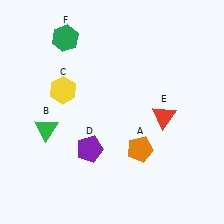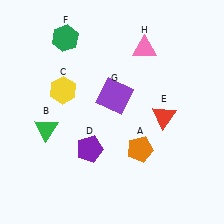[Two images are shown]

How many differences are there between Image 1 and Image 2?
There are 2 differences between the two images.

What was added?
A purple square (G), a pink triangle (H) were added in Image 2.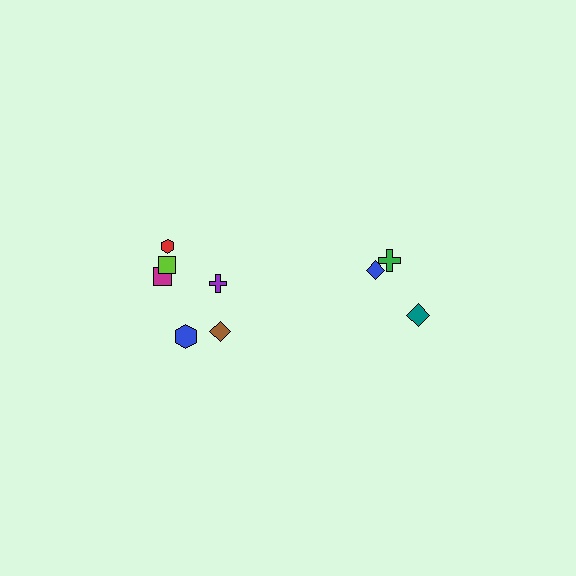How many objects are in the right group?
There are 3 objects.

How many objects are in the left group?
There are 6 objects.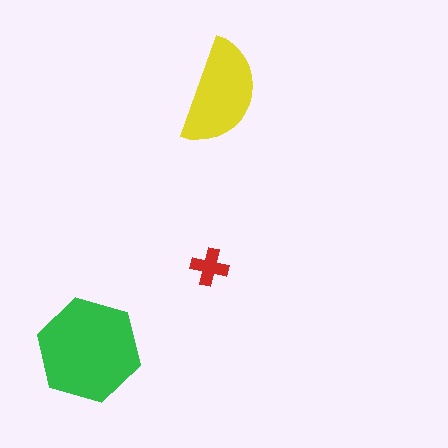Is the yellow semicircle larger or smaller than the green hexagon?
Smaller.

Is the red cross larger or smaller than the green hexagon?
Smaller.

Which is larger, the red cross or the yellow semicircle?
The yellow semicircle.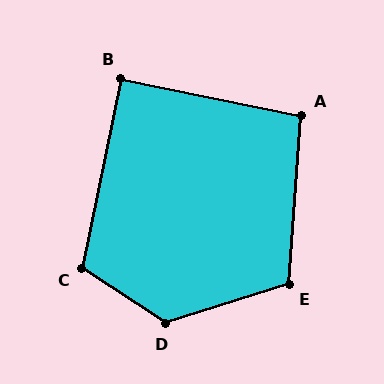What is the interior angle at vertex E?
Approximately 112 degrees (obtuse).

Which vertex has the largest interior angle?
D, at approximately 129 degrees.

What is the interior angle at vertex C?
Approximately 112 degrees (obtuse).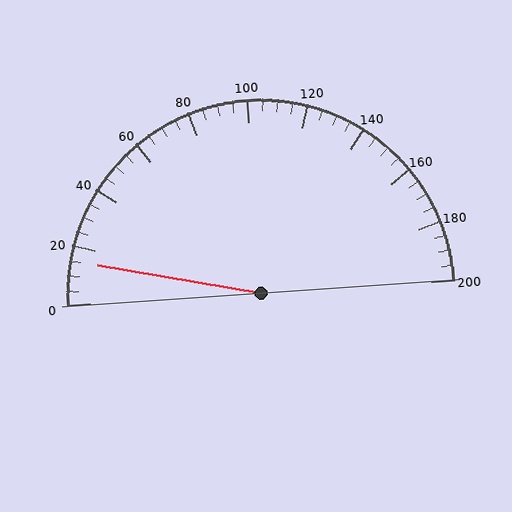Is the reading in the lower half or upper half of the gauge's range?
The reading is in the lower half of the range (0 to 200).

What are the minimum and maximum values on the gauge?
The gauge ranges from 0 to 200.